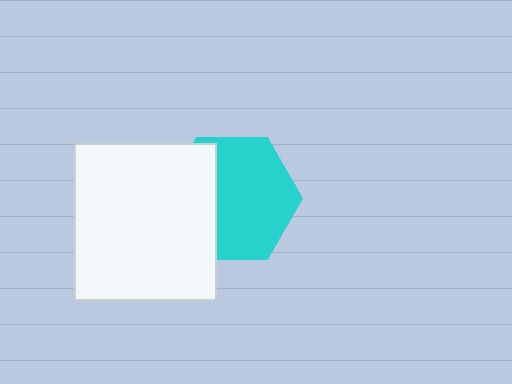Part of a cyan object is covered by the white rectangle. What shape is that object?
It is a hexagon.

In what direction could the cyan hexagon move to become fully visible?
The cyan hexagon could move right. That would shift it out from behind the white rectangle entirely.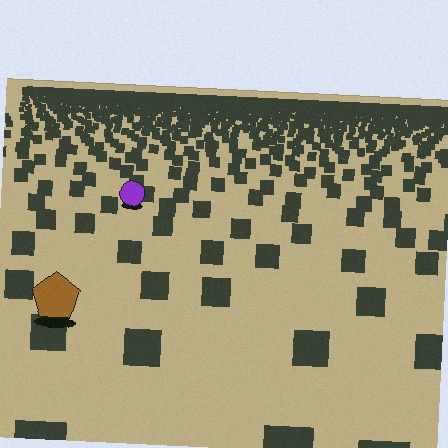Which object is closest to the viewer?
The brown pentagon is closest. The texture marks near it are larger and more spread out.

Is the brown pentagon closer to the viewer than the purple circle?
Yes. The brown pentagon is closer — you can tell from the texture gradient: the ground texture is coarser near it.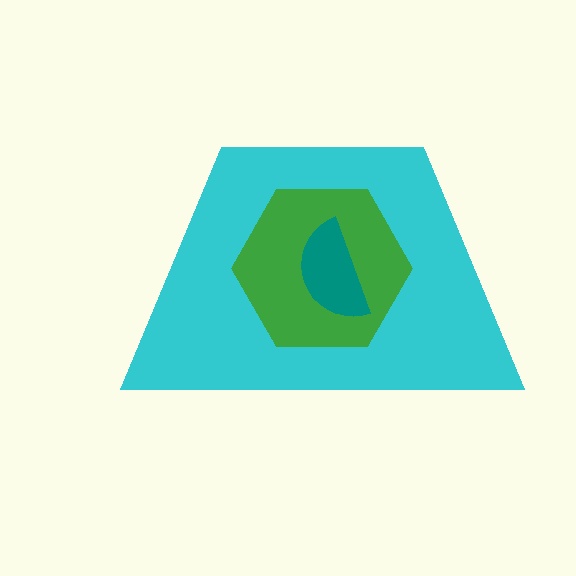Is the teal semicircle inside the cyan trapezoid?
Yes.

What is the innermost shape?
The teal semicircle.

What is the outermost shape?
The cyan trapezoid.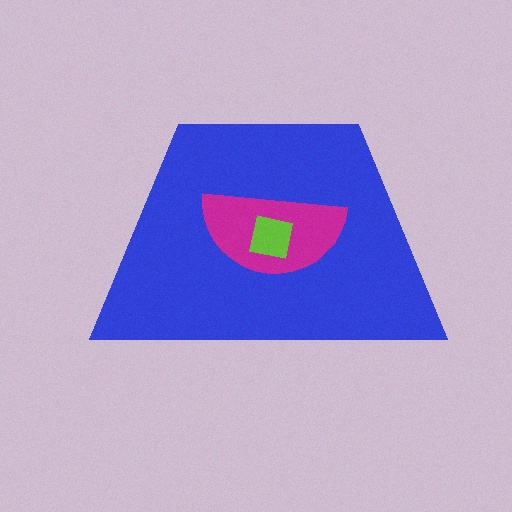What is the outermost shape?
The blue trapezoid.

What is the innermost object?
The lime square.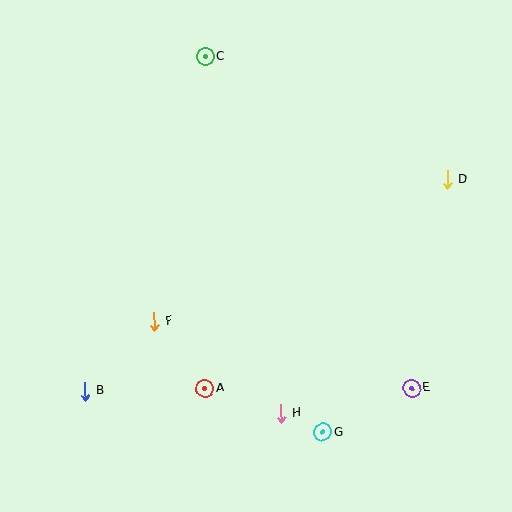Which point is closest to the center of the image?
Point F at (155, 322) is closest to the center.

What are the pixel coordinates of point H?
Point H is at (281, 413).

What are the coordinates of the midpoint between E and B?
The midpoint between E and B is at (249, 390).